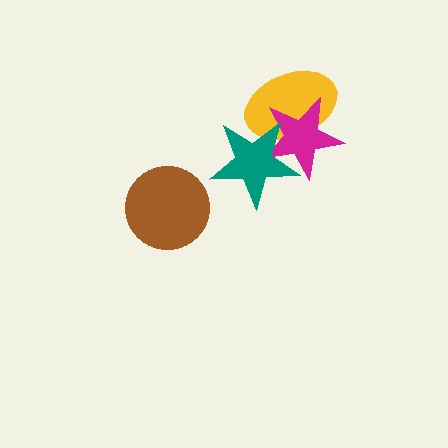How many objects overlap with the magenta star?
2 objects overlap with the magenta star.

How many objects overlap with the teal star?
2 objects overlap with the teal star.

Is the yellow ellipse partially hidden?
Yes, it is partially covered by another shape.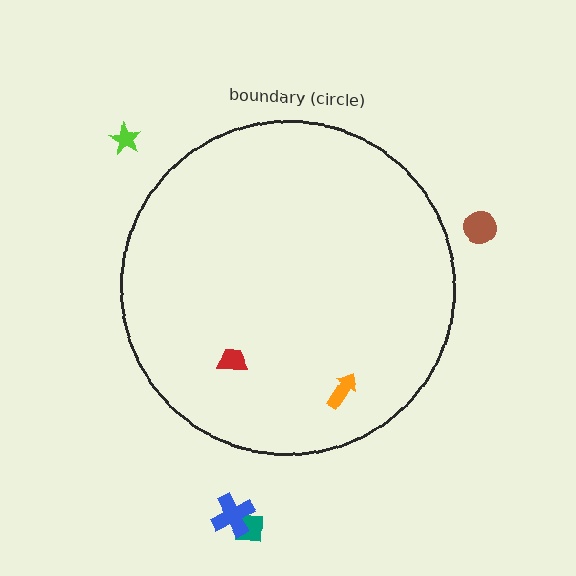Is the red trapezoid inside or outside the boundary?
Inside.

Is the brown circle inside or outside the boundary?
Outside.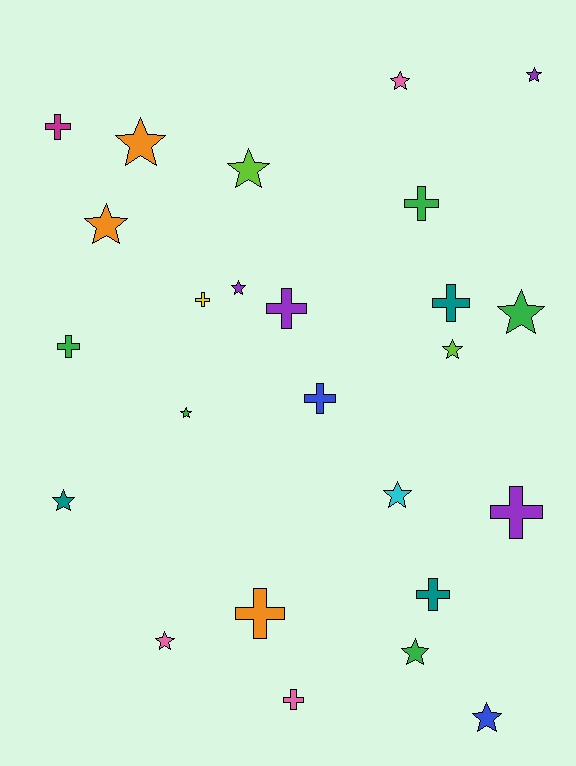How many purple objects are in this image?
There are 4 purple objects.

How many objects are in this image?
There are 25 objects.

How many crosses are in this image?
There are 11 crosses.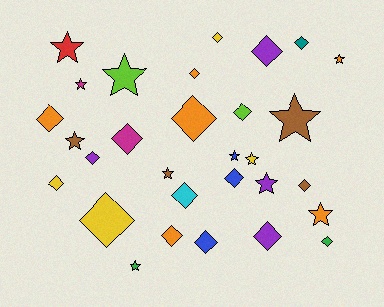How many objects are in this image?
There are 30 objects.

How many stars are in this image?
There are 12 stars.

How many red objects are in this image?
There is 1 red object.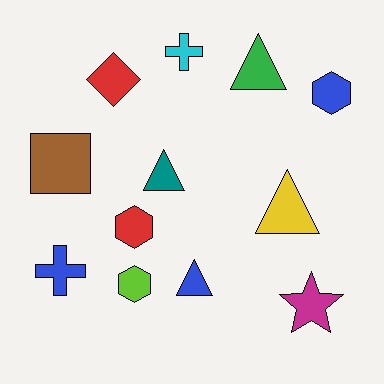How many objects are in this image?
There are 12 objects.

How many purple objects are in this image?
There are no purple objects.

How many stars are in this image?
There is 1 star.